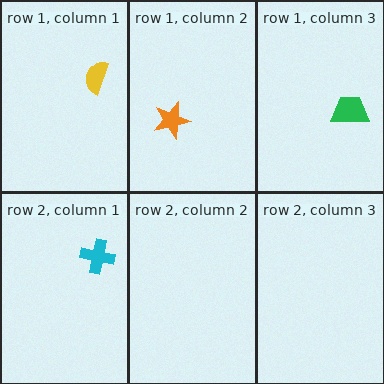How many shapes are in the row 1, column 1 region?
1.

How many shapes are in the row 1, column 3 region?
1.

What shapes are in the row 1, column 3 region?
The green trapezoid.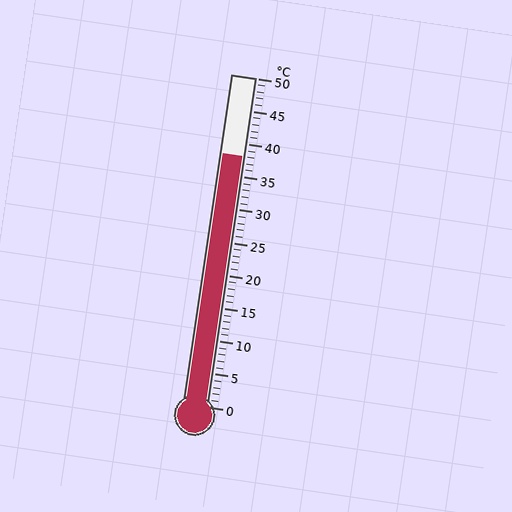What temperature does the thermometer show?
The thermometer shows approximately 38°C.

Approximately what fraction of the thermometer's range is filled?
The thermometer is filled to approximately 75% of its range.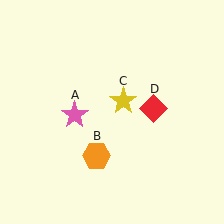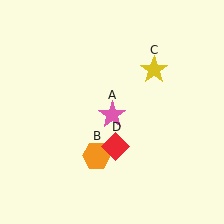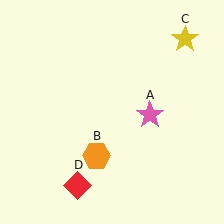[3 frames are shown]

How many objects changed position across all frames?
3 objects changed position: pink star (object A), yellow star (object C), red diamond (object D).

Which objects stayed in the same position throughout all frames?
Orange hexagon (object B) remained stationary.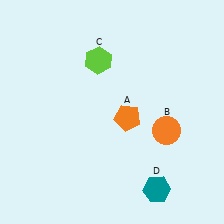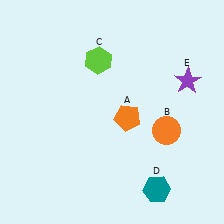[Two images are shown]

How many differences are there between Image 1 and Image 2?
There is 1 difference between the two images.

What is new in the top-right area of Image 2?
A purple star (E) was added in the top-right area of Image 2.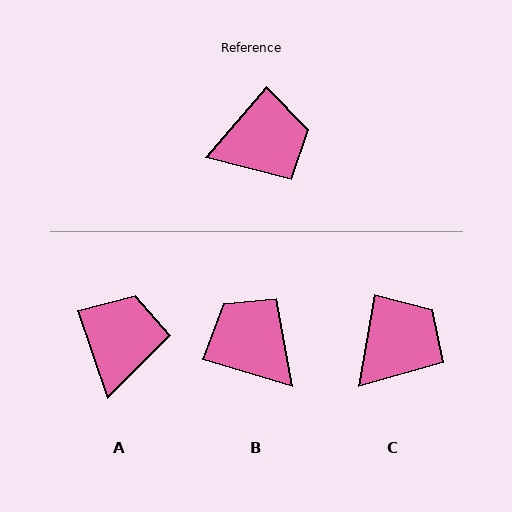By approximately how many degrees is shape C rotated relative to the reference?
Approximately 31 degrees counter-clockwise.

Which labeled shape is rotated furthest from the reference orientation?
B, about 115 degrees away.